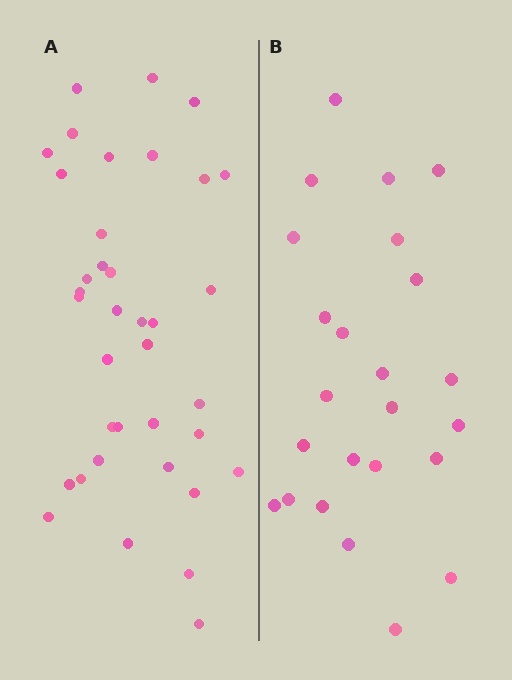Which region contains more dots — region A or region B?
Region A (the left region) has more dots.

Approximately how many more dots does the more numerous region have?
Region A has approximately 15 more dots than region B.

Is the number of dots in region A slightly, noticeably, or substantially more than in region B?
Region A has substantially more. The ratio is roughly 1.5 to 1.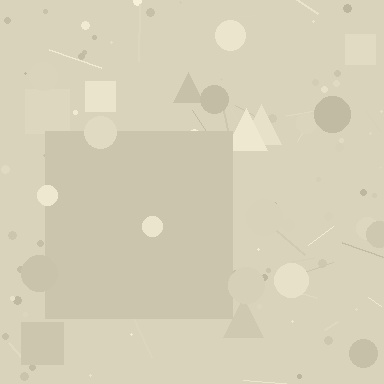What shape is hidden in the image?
A square is hidden in the image.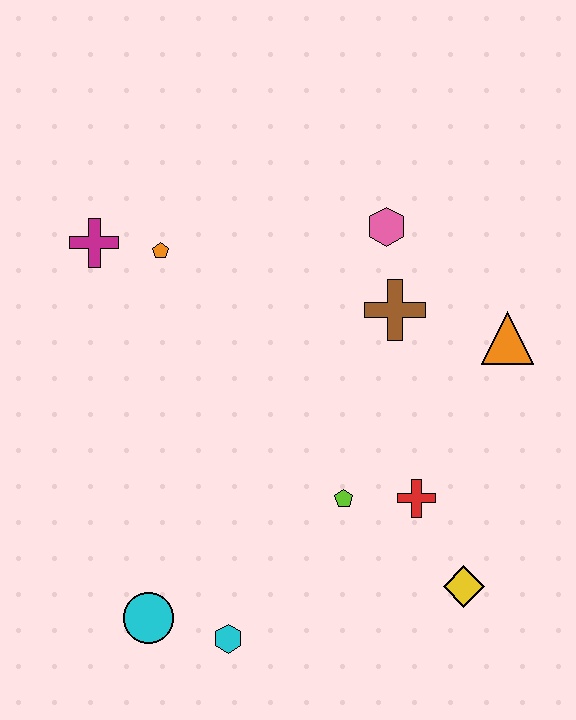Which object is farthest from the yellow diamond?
The magenta cross is farthest from the yellow diamond.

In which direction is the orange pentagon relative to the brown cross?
The orange pentagon is to the left of the brown cross.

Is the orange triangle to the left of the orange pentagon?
No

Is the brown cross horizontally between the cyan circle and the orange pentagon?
No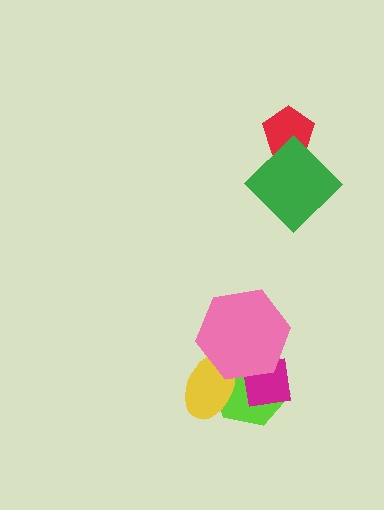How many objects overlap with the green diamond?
1 object overlaps with the green diamond.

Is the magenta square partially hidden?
Yes, it is partially covered by another shape.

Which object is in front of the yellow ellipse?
The pink hexagon is in front of the yellow ellipse.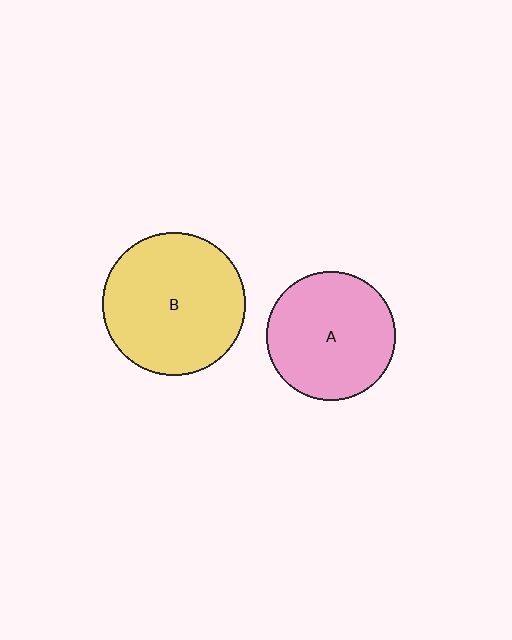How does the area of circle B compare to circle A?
Approximately 1.2 times.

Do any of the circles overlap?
No, none of the circles overlap.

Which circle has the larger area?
Circle B (yellow).